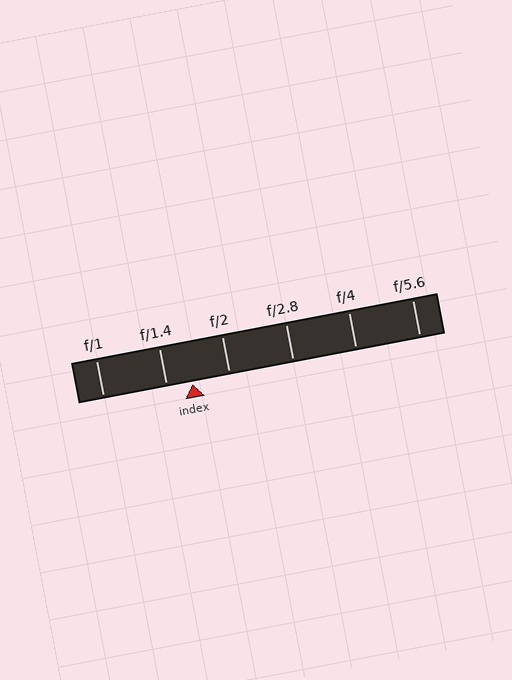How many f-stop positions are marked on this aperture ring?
There are 6 f-stop positions marked.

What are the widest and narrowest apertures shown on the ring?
The widest aperture shown is f/1 and the narrowest is f/5.6.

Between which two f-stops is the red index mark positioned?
The index mark is between f/1.4 and f/2.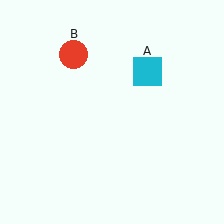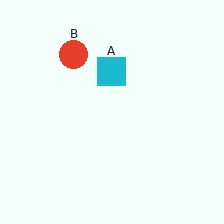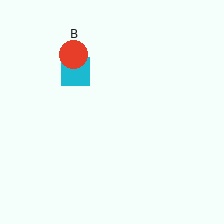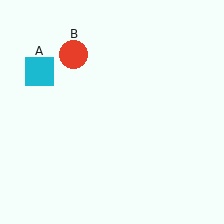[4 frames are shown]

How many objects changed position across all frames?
1 object changed position: cyan square (object A).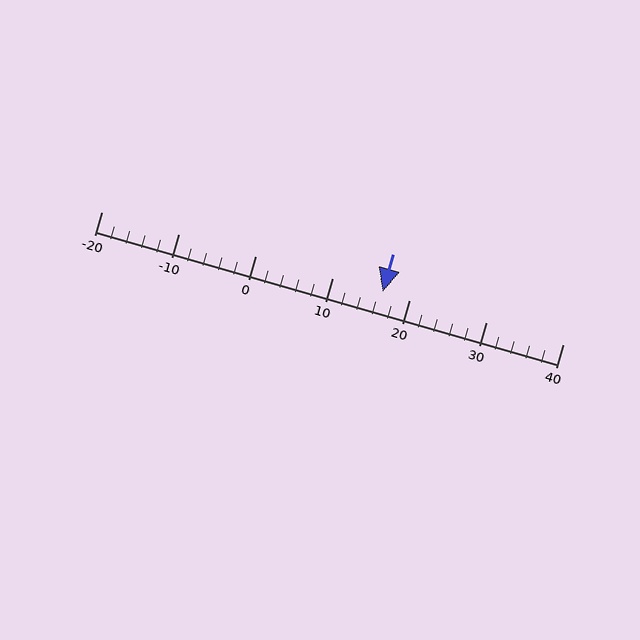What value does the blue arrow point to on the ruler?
The blue arrow points to approximately 17.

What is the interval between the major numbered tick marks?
The major tick marks are spaced 10 units apart.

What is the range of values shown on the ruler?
The ruler shows values from -20 to 40.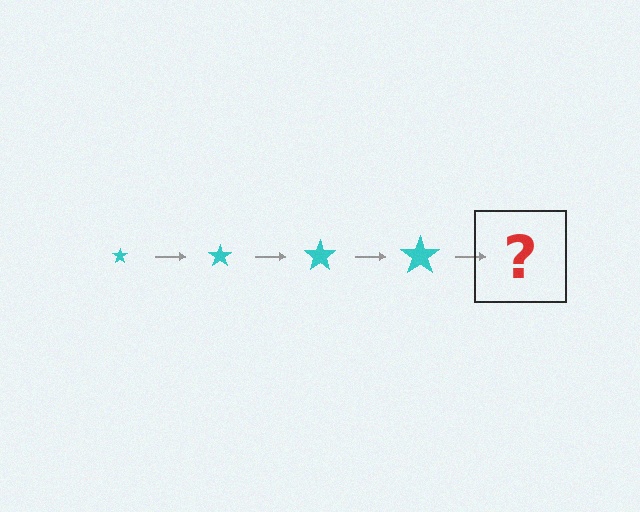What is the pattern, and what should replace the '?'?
The pattern is that the star gets progressively larger each step. The '?' should be a cyan star, larger than the previous one.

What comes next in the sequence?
The next element should be a cyan star, larger than the previous one.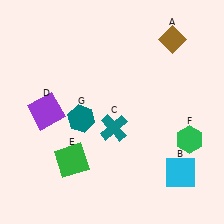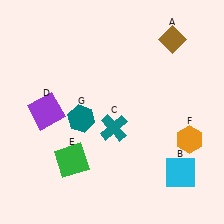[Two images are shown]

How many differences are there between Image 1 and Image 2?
There is 1 difference between the two images.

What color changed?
The hexagon (F) changed from green in Image 1 to orange in Image 2.